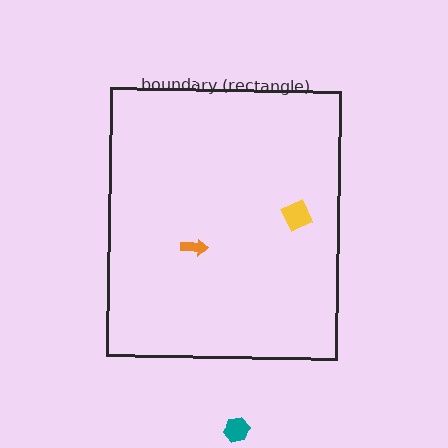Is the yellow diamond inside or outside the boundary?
Inside.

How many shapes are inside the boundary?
2 inside, 1 outside.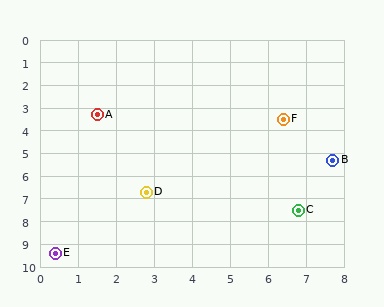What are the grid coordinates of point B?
Point B is at approximately (7.7, 5.3).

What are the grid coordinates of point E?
Point E is at approximately (0.4, 9.4).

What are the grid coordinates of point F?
Point F is at approximately (6.4, 3.5).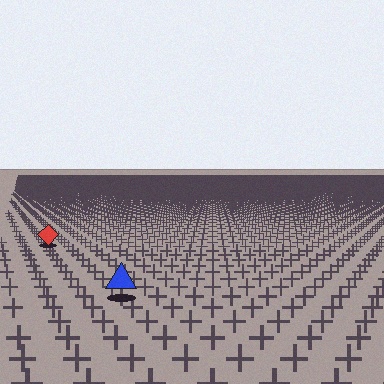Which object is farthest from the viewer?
The red diamond is farthest from the viewer. It appears smaller and the ground texture around it is denser.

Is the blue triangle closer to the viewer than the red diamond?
Yes. The blue triangle is closer — you can tell from the texture gradient: the ground texture is coarser near it.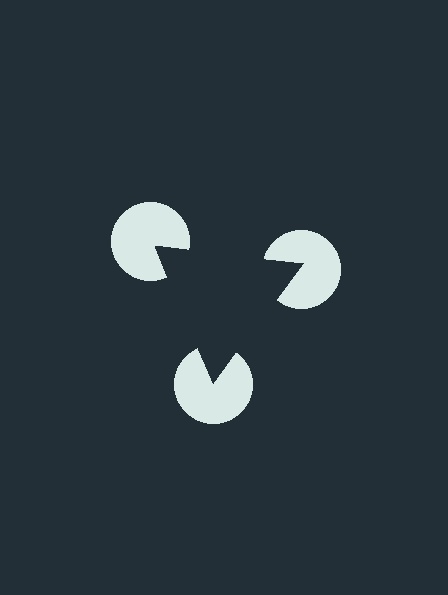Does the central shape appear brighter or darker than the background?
It typically appears slightly darker than the background, even though no actual brightness change is drawn.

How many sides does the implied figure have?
3 sides.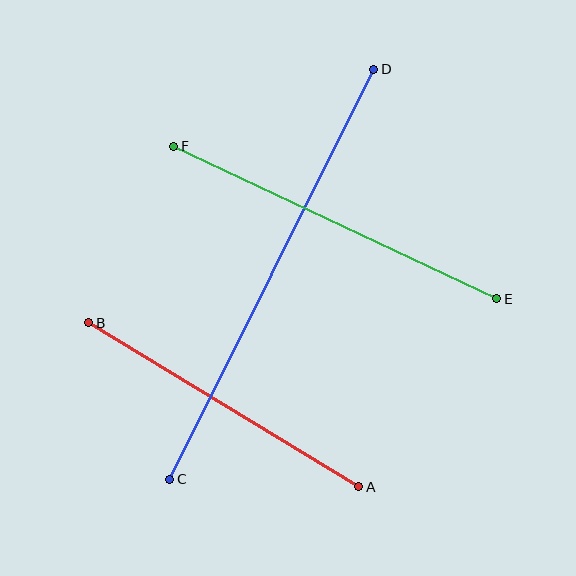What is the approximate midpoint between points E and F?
The midpoint is at approximately (335, 222) pixels.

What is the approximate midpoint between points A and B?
The midpoint is at approximately (224, 405) pixels.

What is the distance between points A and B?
The distance is approximately 316 pixels.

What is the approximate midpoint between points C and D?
The midpoint is at approximately (272, 274) pixels.